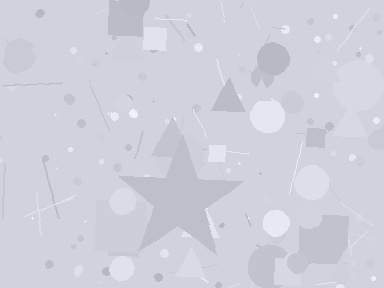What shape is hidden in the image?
A star is hidden in the image.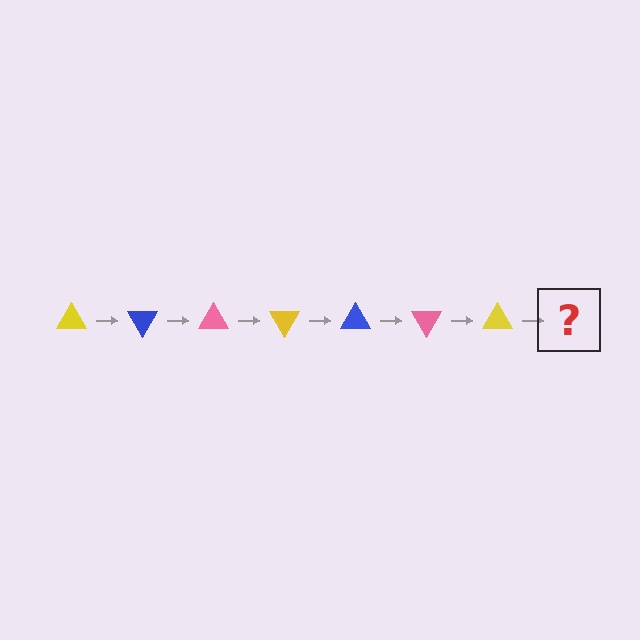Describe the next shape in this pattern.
It should be a blue triangle, rotated 420 degrees from the start.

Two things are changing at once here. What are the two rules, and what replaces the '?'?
The two rules are that it rotates 60 degrees each step and the color cycles through yellow, blue, and pink. The '?' should be a blue triangle, rotated 420 degrees from the start.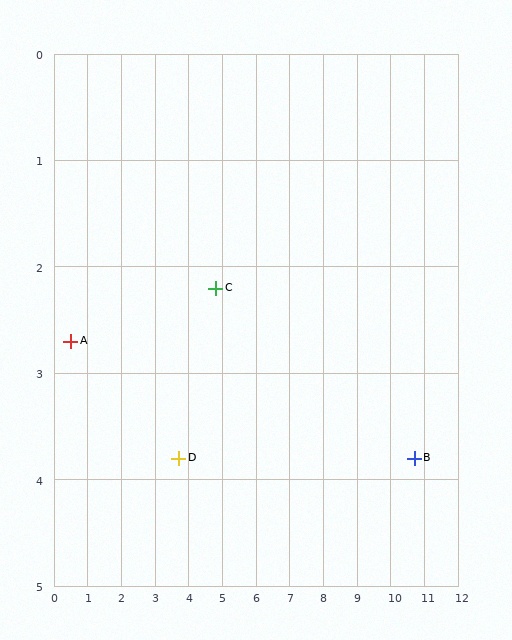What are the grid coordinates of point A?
Point A is at approximately (0.5, 2.7).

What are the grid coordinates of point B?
Point B is at approximately (10.7, 3.8).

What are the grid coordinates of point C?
Point C is at approximately (4.8, 2.2).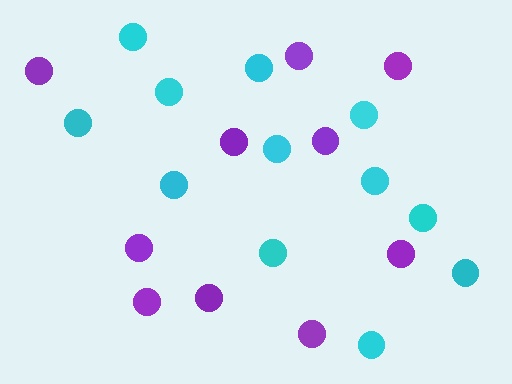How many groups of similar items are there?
There are 2 groups: one group of purple circles (10) and one group of cyan circles (12).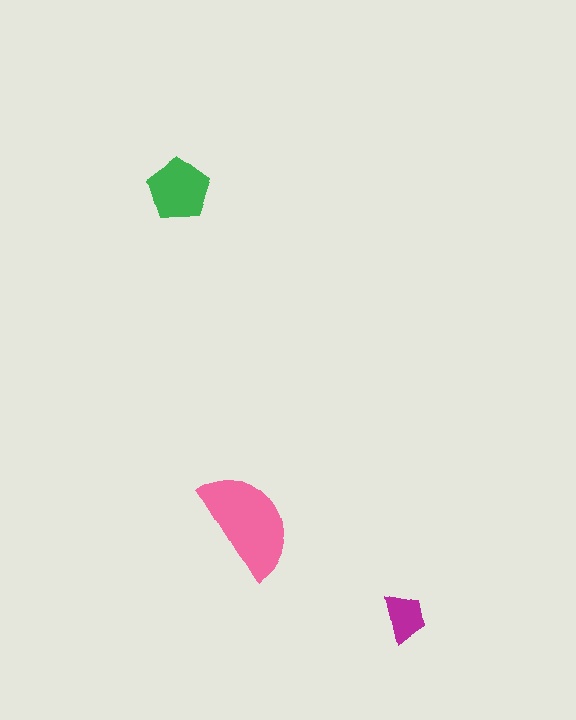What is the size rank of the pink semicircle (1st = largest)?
1st.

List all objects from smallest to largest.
The magenta trapezoid, the green pentagon, the pink semicircle.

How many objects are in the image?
There are 3 objects in the image.